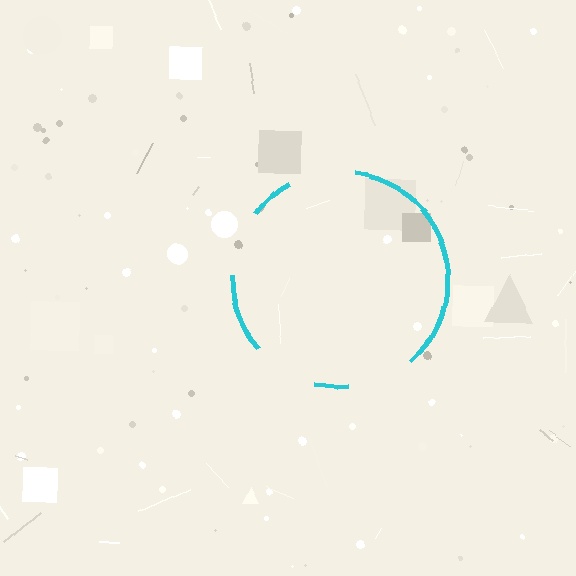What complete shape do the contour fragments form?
The contour fragments form a circle.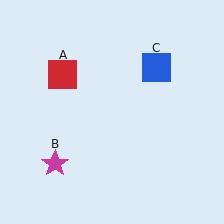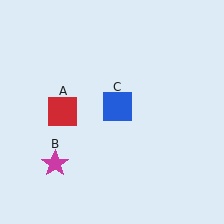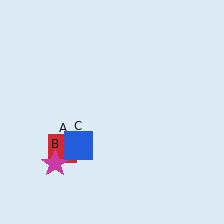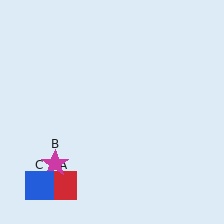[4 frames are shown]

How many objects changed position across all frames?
2 objects changed position: red square (object A), blue square (object C).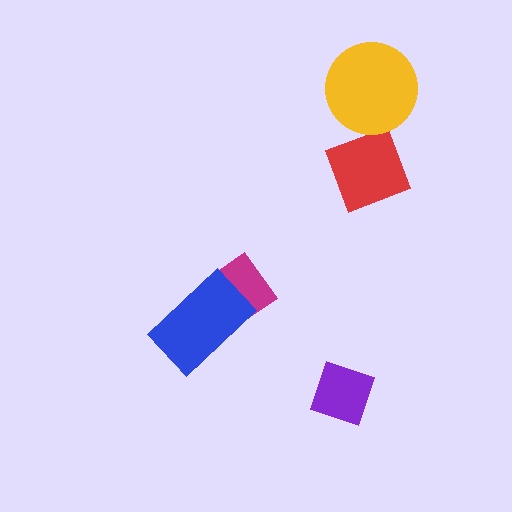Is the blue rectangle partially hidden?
No, no other shape covers it.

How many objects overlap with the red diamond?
1 object overlaps with the red diamond.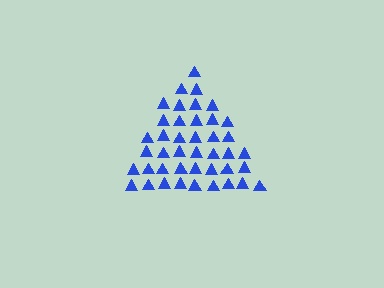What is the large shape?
The large shape is a triangle.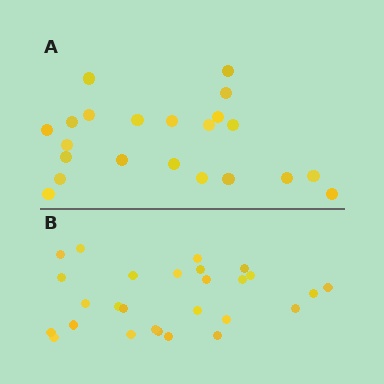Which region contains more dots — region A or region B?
Region B (the bottom region) has more dots.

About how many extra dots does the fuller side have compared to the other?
Region B has about 5 more dots than region A.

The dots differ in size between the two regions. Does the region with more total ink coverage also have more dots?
No. Region A has more total ink coverage because its dots are larger, but region B actually contains more individual dots. Total area can be misleading — the number of items is what matters here.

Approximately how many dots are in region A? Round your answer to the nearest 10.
About 20 dots. (The exact count is 22, which rounds to 20.)